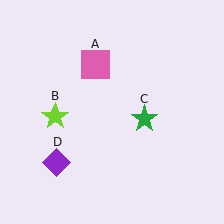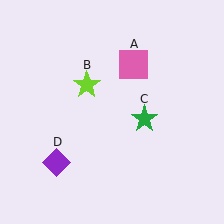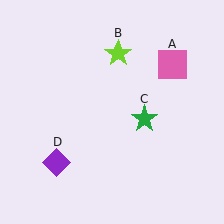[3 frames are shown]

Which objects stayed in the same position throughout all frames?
Green star (object C) and purple diamond (object D) remained stationary.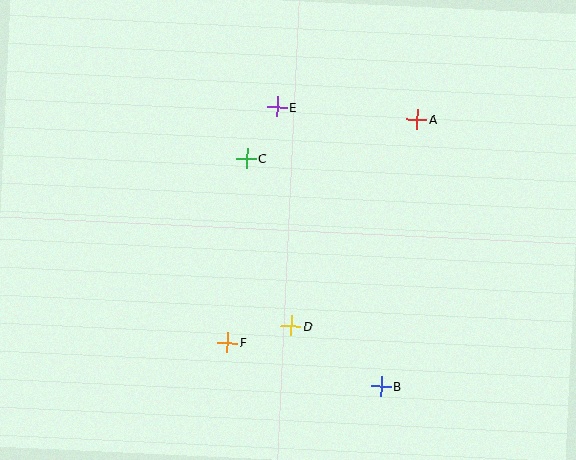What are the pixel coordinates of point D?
Point D is at (291, 326).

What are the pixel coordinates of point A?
Point A is at (417, 119).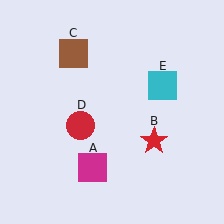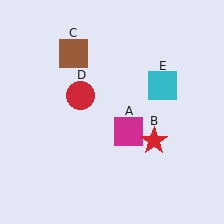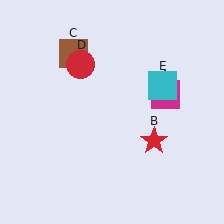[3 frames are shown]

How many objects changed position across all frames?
2 objects changed position: magenta square (object A), red circle (object D).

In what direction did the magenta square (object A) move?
The magenta square (object A) moved up and to the right.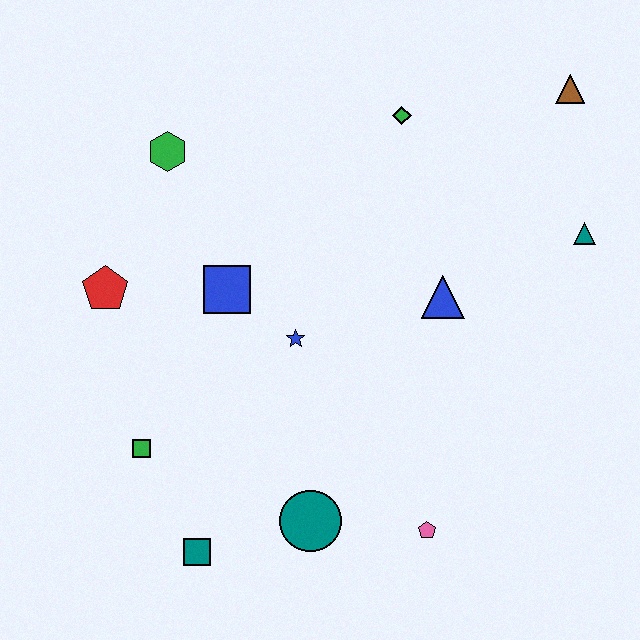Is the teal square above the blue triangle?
No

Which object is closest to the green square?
The teal square is closest to the green square.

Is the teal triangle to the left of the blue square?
No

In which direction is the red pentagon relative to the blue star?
The red pentagon is to the left of the blue star.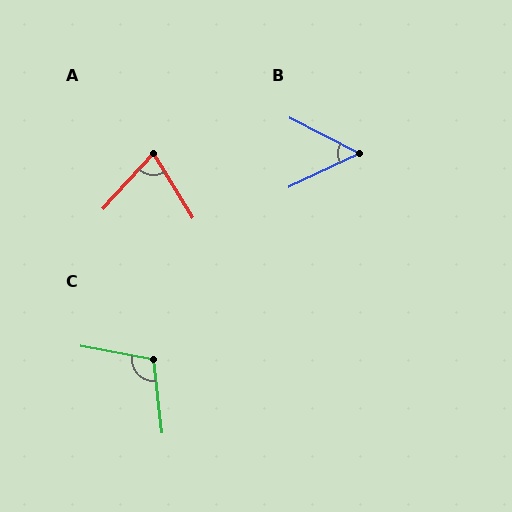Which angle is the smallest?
B, at approximately 52 degrees.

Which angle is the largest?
C, at approximately 107 degrees.